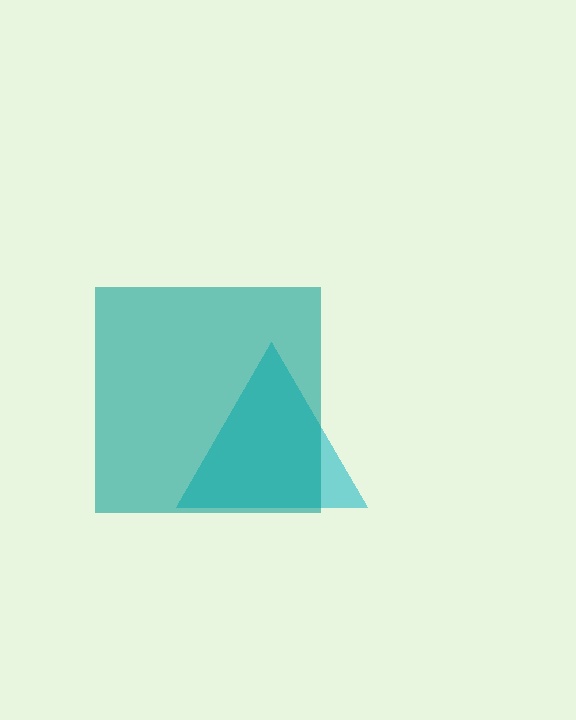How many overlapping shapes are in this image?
There are 2 overlapping shapes in the image.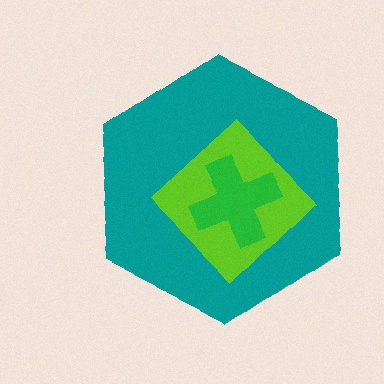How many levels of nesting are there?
3.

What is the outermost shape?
The teal hexagon.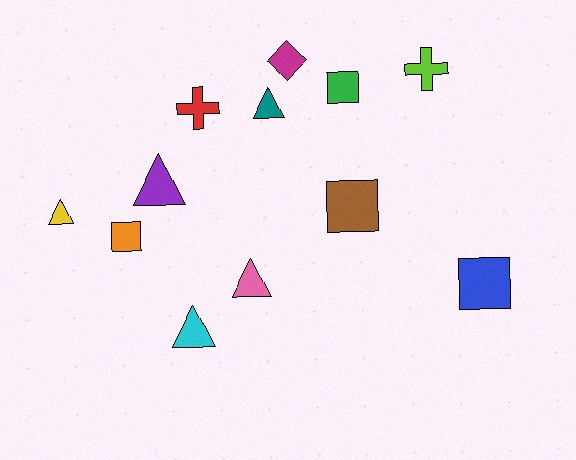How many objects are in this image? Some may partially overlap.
There are 12 objects.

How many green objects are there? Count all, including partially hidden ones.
There is 1 green object.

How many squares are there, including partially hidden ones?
There are 4 squares.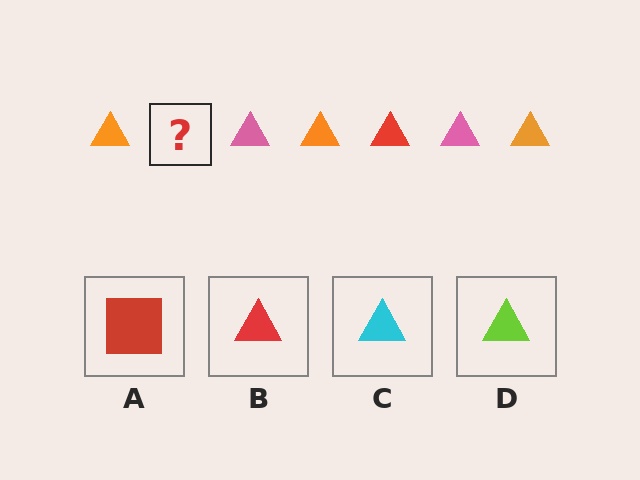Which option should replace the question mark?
Option B.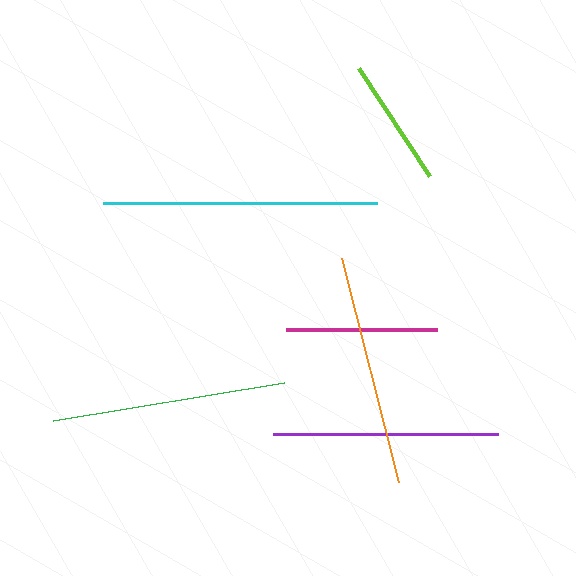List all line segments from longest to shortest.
From longest to shortest: cyan, green, orange, purple, magenta, lime.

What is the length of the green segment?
The green segment is approximately 234 pixels long.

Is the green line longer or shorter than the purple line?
The green line is longer than the purple line.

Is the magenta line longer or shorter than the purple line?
The purple line is longer than the magenta line.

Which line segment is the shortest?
The lime line is the shortest at approximately 130 pixels.